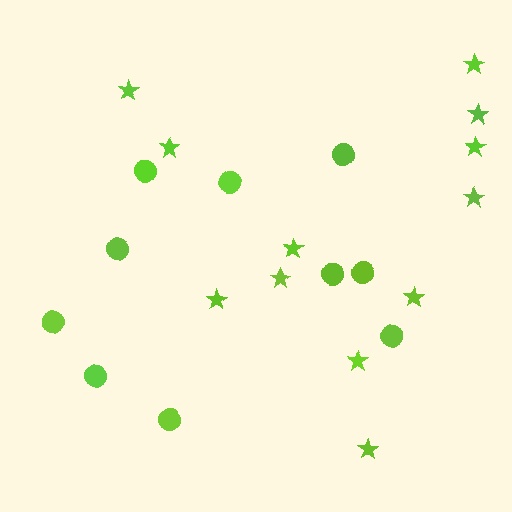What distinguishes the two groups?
There are 2 groups: one group of circles (10) and one group of stars (12).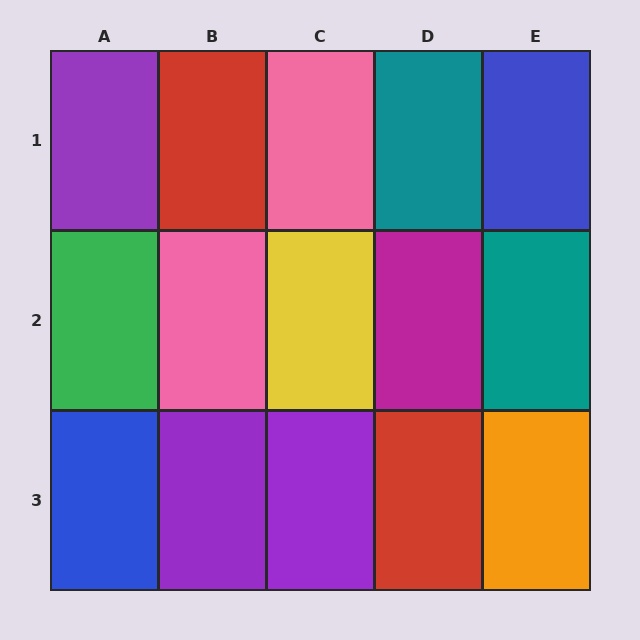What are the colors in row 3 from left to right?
Blue, purple, purple, red, orange.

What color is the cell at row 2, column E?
Teal.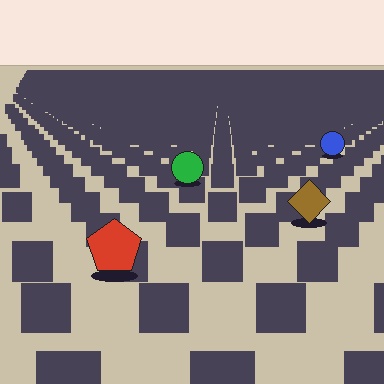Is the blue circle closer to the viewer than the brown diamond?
No. The brown diamond is closer — you can tell from the texture gradient: the ground texture is coarser near it.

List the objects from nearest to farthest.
From nearest to farthest: the red pentagon, the brown diamond, the green circle, the blue circle.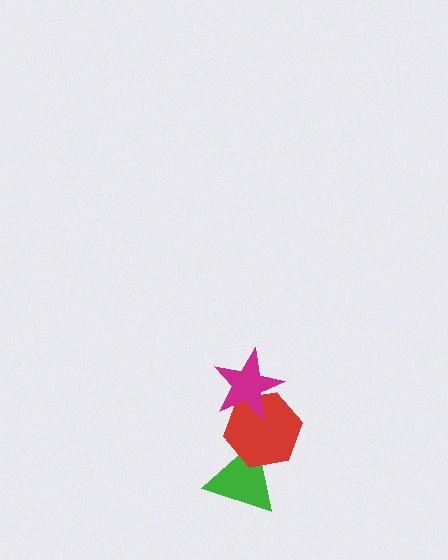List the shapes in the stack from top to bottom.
From top to bottom: the magenta star, the red hexagon, the green triangle.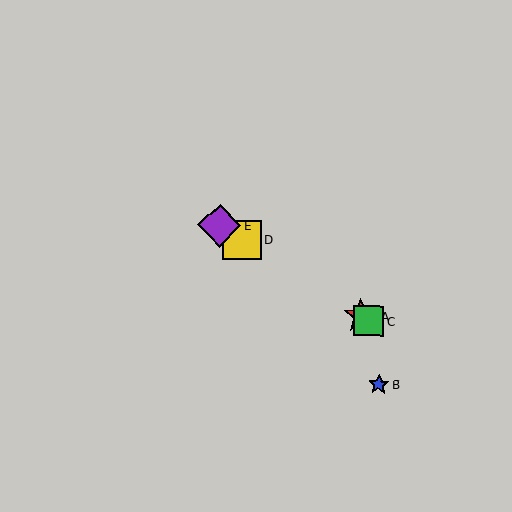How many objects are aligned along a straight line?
4 objects (A, C, D, E) are aligned along a straight line.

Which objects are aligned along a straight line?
Objects A, C, D, E are aligned along a straight line.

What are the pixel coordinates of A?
Object A is at (361, 316).